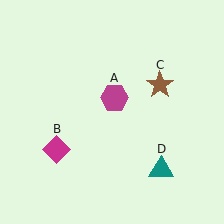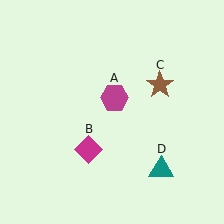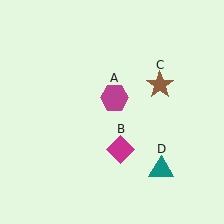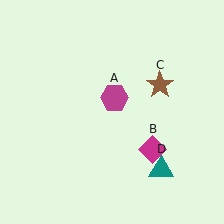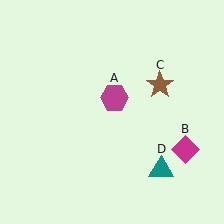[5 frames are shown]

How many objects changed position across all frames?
1 object changed position: magenta diamond (object B).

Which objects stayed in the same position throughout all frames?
Magenta hexagon (object A) and brown star (object C) and teal triangle (object D) remained stationary.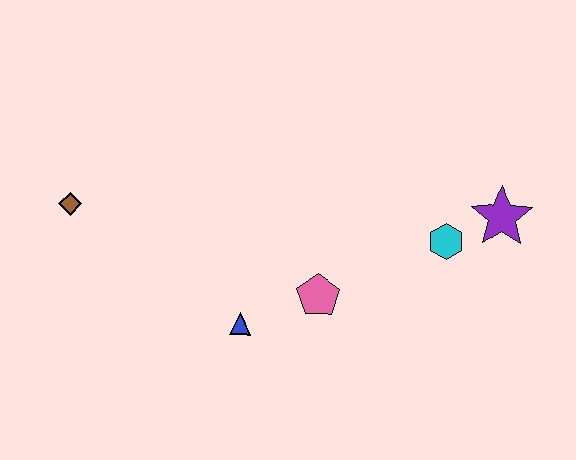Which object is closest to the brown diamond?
The blue triangle is closest to the brown diamond.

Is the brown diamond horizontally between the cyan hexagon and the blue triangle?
No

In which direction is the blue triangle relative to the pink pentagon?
The blue triangle is to the left of the pink pentagon.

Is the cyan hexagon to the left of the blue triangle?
No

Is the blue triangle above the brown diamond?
No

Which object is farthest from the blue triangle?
The purple star is farthest from the blue triangle.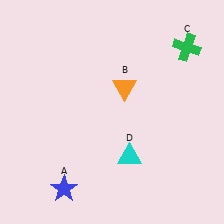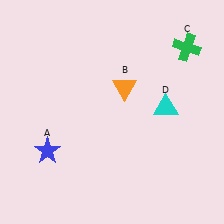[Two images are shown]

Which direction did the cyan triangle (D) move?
The cyan triangle (D) moved up.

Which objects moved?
The objects that moved are: the blue star (A), the cyan triangle (D).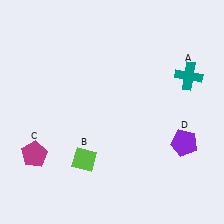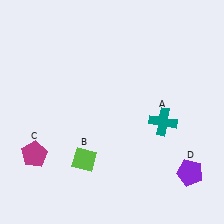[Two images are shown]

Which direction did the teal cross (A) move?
The teal cross (A) moved down.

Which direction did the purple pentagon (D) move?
The purple pentagon (D) moved down.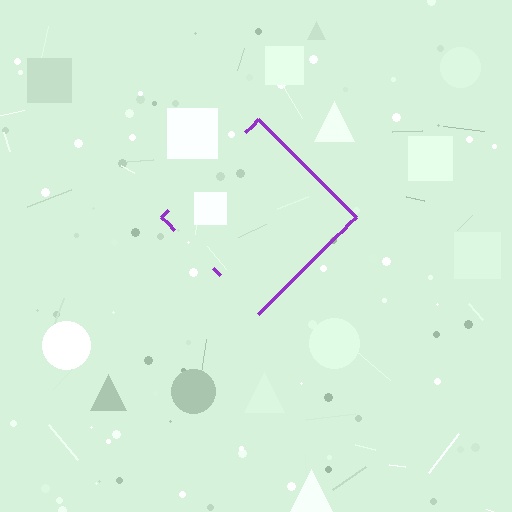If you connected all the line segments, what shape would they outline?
They would outline a diamond.